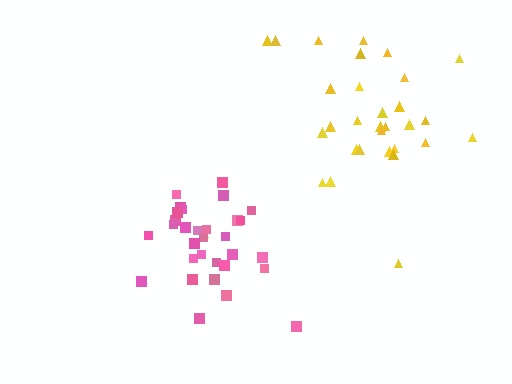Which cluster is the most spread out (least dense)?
Yellow.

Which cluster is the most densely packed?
Pink.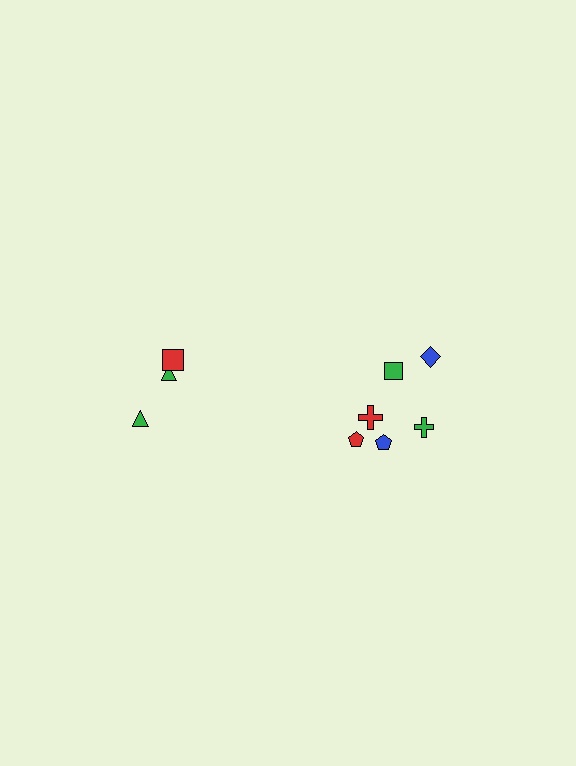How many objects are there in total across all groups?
There are 9 objects.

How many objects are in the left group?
There are 3 objects.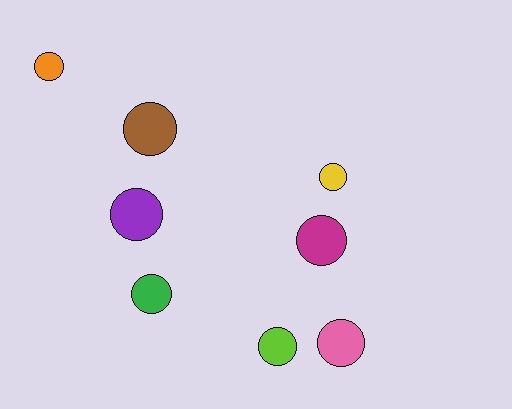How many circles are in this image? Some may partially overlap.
There are 8 circles.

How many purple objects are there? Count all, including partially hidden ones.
There is 1 purple object.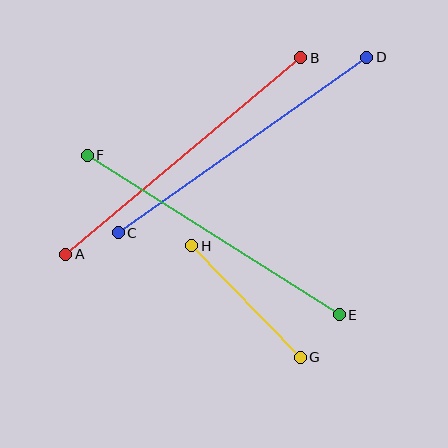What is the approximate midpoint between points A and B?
The midpoint is at approximately (183, 156) pixels.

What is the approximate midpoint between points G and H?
The midpoint is at approximately (246, 301) pixels.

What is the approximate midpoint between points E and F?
The midpoint is at approximately (213, 235) pixels.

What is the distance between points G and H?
The distance is approximately 156 pixels.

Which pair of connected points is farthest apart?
Points A and B are farthest apart.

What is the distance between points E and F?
The distance is approximately 298 pixels.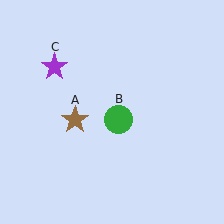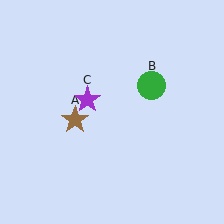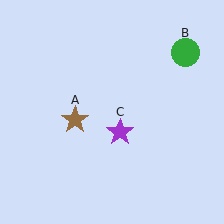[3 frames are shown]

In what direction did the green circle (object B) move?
The green circle (object B) moved up and to the right.